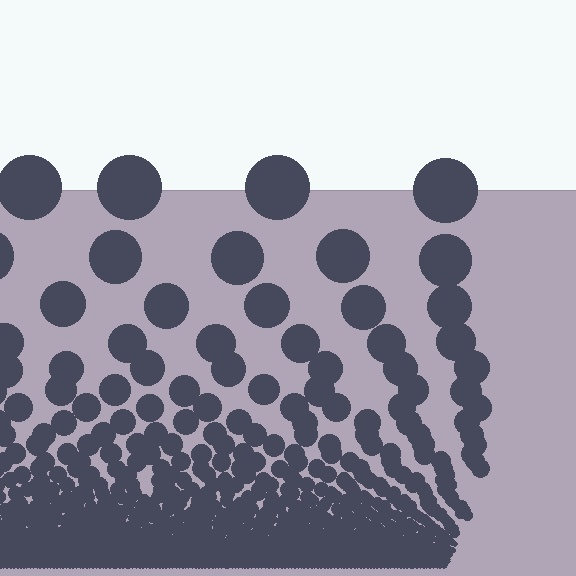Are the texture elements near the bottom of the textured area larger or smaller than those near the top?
Smaller. The gradient is inverted — elements near the bottom are smaller and denser.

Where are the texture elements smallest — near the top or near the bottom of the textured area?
Near the bottom.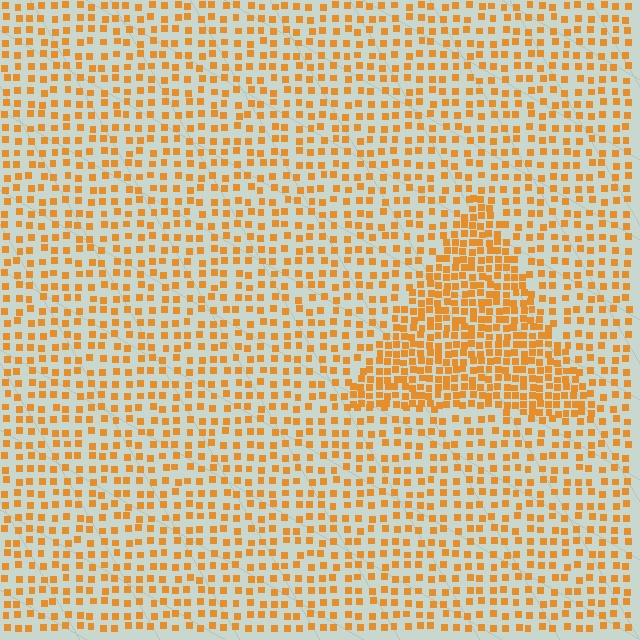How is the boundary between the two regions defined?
The boundary is defined by a change in element density (approximately 2.0x ratio). All elements are the same color, size, and shape.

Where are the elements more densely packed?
The elements are more densely packed inside the triangle boundary.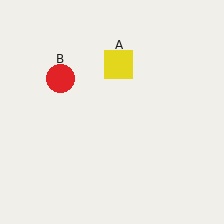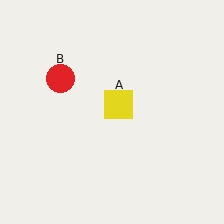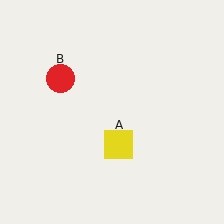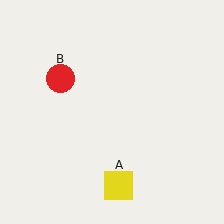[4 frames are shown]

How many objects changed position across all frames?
1 object changed position: yellow square (object A).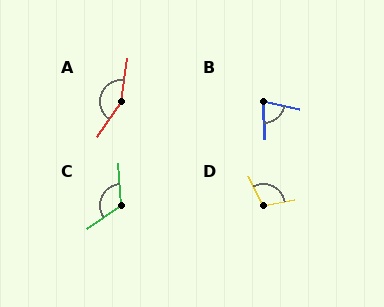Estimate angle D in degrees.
Approximately 107 degrees.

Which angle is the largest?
A, at approximately 154 degrees.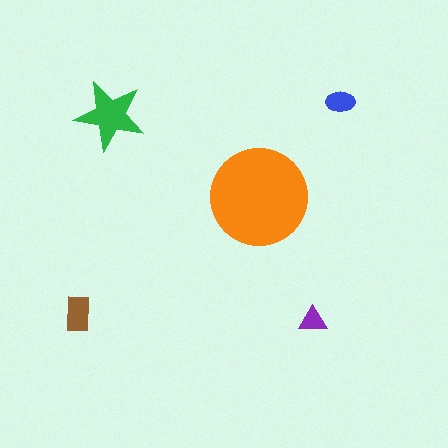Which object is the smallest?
The purple triangle.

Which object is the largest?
The orange circle.